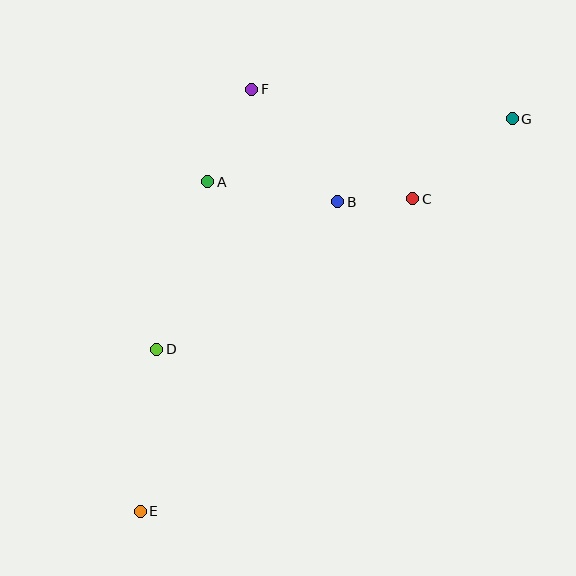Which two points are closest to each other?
Points B and C are closest to each other.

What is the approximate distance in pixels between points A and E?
The distance between A and E is approximately 336 pixels.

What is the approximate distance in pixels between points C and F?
The distance between C and F is approximately 195 pixels.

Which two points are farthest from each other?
Points E and G are farthest from each other.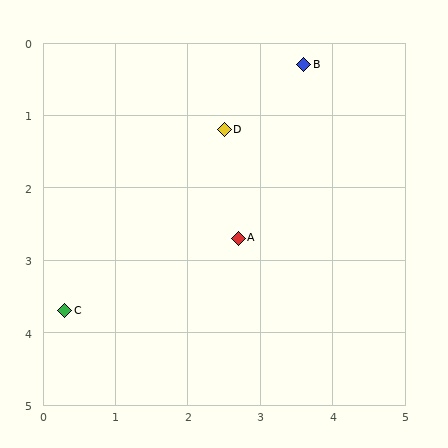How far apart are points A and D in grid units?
Points A and D are about 1.5 grid units apart.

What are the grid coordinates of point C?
Point C is at approximately (0.3, 3.7).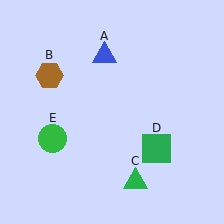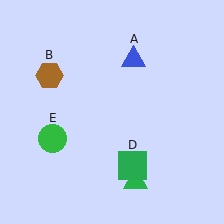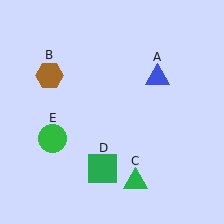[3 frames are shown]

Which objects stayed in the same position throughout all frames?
Brown hexagon (object B) and green triangle (object C) and green circle (object E) remained stationary.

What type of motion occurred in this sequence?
The blue triangle (object A), green square (object D) rotated clockwise around the center of the scene.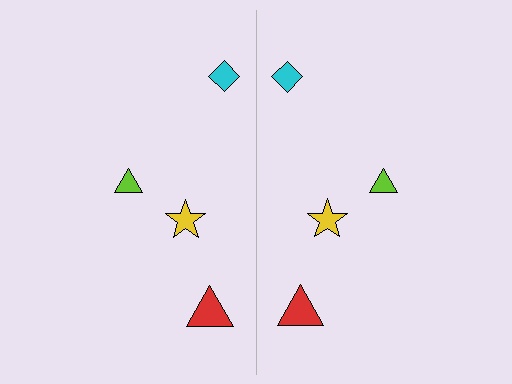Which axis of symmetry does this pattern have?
The pattern has a vertical axis of symmetry running through the center of the image.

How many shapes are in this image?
There are 8 shapes in this image.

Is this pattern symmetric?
Yes, this pattern has bilateral (reflection) symmetry.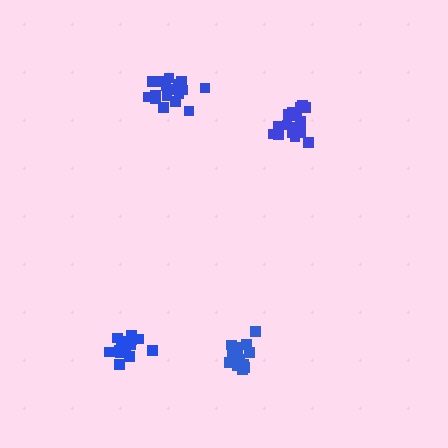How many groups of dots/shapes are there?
There are 4 groups.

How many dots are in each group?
Group 1: 14 dots, Group 2: 17 dots, Group 3: 18 dots, Group 4: 18 dots (67 total).